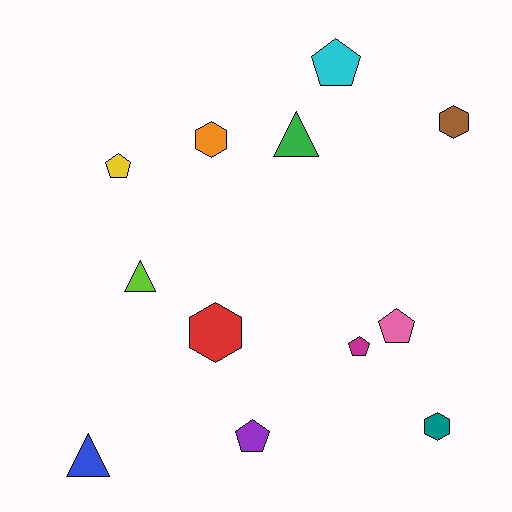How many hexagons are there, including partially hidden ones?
There are 4 hexagons.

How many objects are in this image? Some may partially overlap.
There are 12 objects.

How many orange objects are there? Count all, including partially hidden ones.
There is 1 orange object.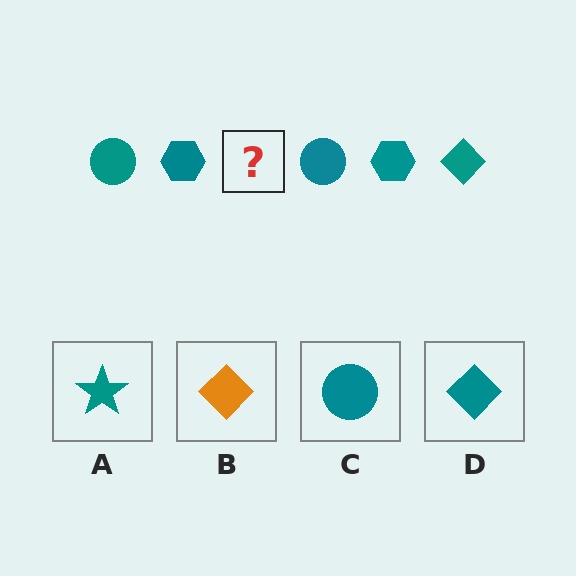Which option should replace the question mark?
Option D.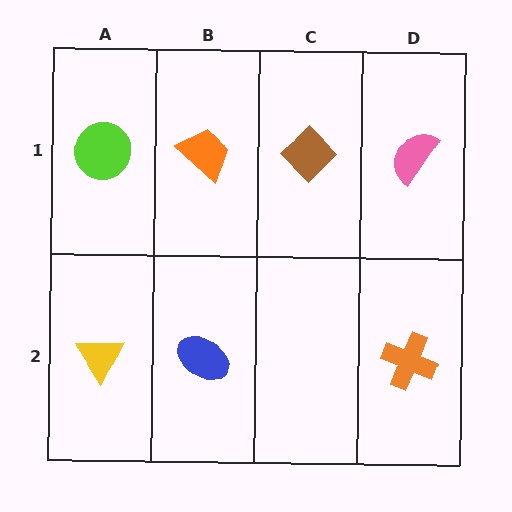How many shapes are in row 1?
4 shapes.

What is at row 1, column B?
An orange trapezoid.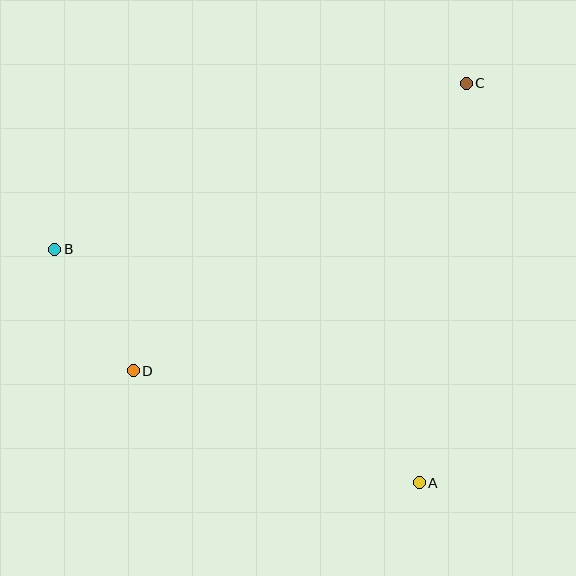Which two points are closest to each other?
Points B and D are closest to each other.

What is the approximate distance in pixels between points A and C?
The distance between A and C is approximately 402 pixels.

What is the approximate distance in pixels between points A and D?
The distance between A and D is approximately 307 pixels.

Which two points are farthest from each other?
Points B and C are farthest from each other.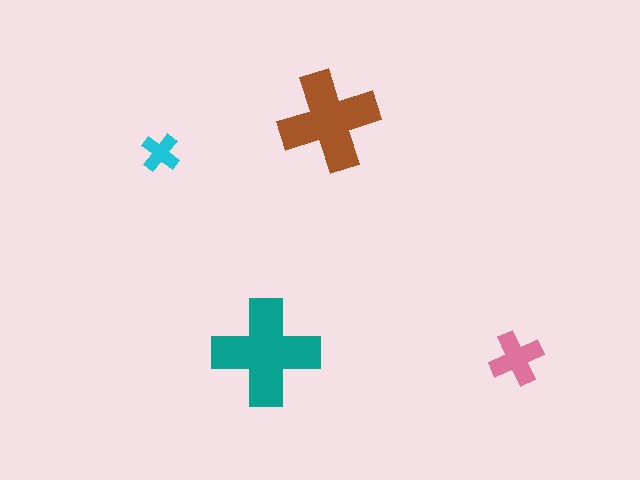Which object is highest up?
The brown cross is topmost.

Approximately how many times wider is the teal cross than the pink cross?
About 2 times wider.